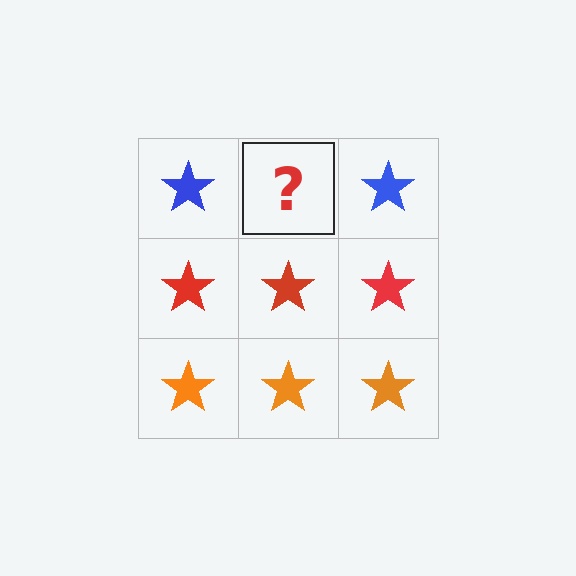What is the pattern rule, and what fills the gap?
The rule is that each row has a consistent color. The gap should be filled with a blue star.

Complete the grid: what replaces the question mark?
The question mark should be replaced with a blue star.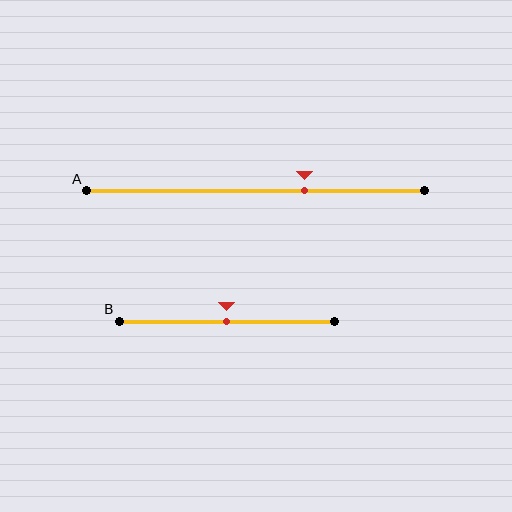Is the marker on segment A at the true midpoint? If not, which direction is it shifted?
No, the marker on segment A is shifted to the right by about 15% of the segment length.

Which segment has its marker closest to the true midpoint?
Segment B has its marker closest to the true midpoint.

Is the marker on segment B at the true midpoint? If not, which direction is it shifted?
Yes, the marker on segment B is at the true midpoint.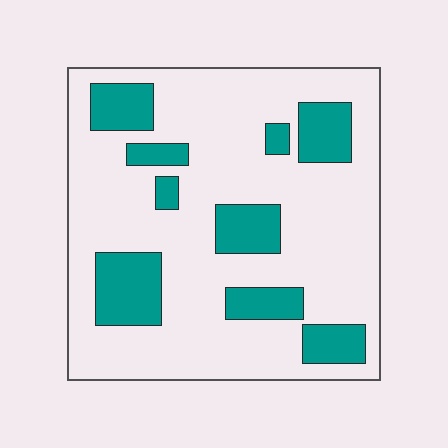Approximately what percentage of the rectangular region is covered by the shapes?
Approximately 25%.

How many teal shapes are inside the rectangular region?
9.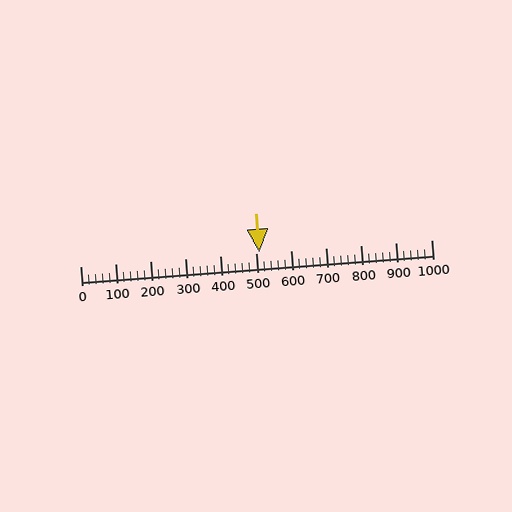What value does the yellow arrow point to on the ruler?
The yellow arrow points to approximately 510.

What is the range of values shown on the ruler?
The ruler shows values from 0 to 1000.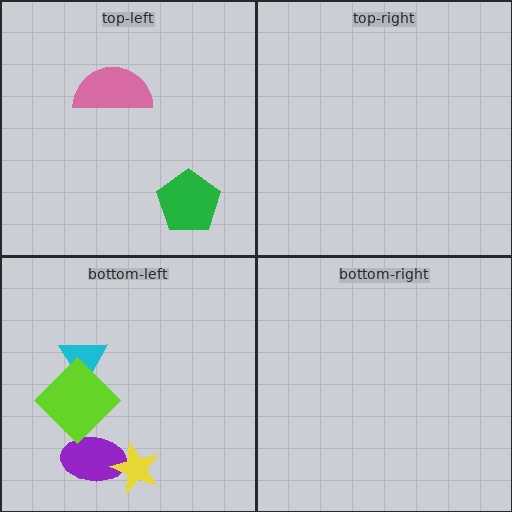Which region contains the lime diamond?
The bottom-left region.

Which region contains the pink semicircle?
The top-left region.